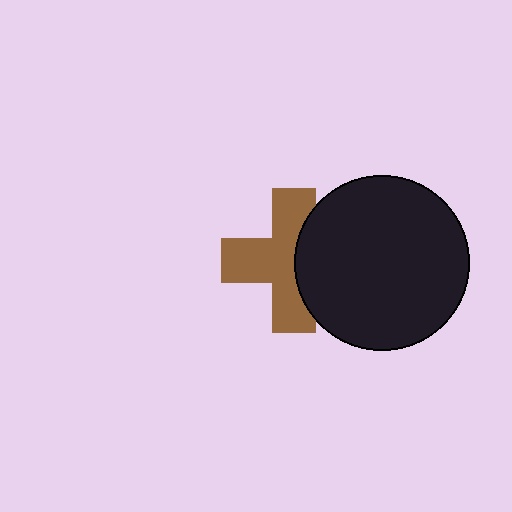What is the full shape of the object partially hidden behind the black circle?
The partially hidden object is a brown cross.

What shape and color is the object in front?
The object in front is a black circle.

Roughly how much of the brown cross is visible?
About half of it is visible (roughly 63%).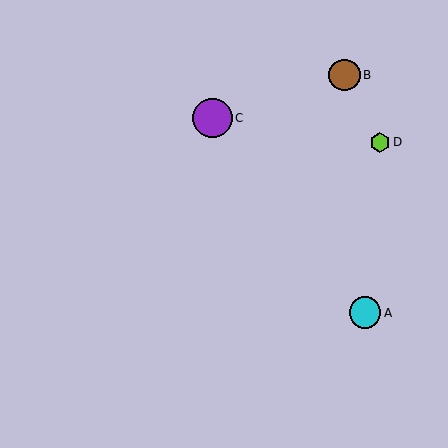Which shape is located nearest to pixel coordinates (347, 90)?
The brown circle (labeled B) at (345, 75) is nearest to that location.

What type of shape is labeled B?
Shape B is a brown circle.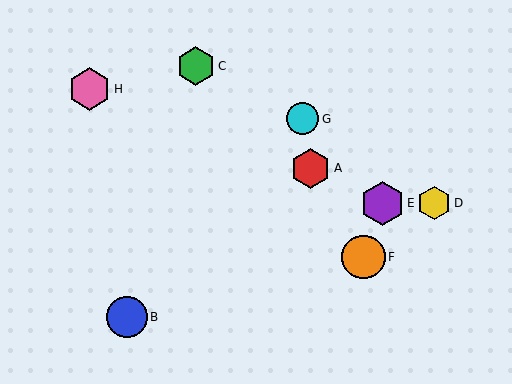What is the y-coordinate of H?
Object H is at y≈89.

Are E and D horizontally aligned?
Yes, both are at y≈203.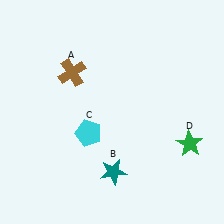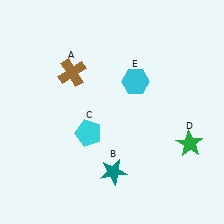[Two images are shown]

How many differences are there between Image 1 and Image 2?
There is 1 difference between the two images.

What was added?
A cyan hexagon (E) was added in Image 2.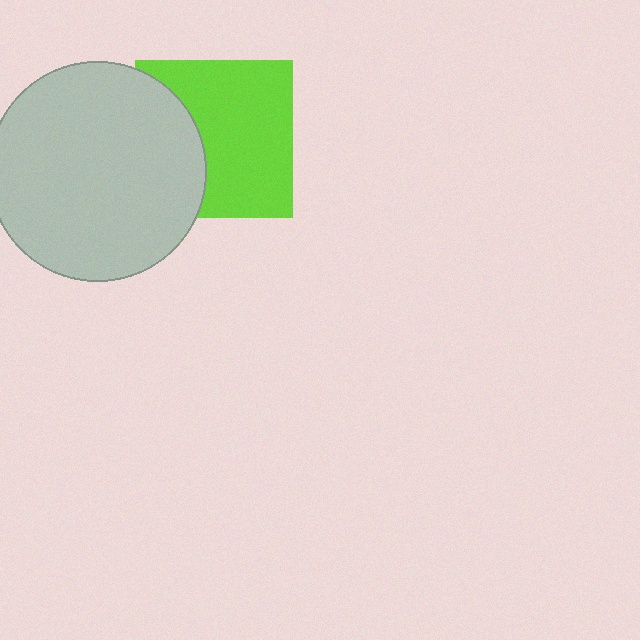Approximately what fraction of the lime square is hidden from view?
Roughly 34% of the lime square is hidden behind the light gray circle.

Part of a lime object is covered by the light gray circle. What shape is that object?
It is a square.